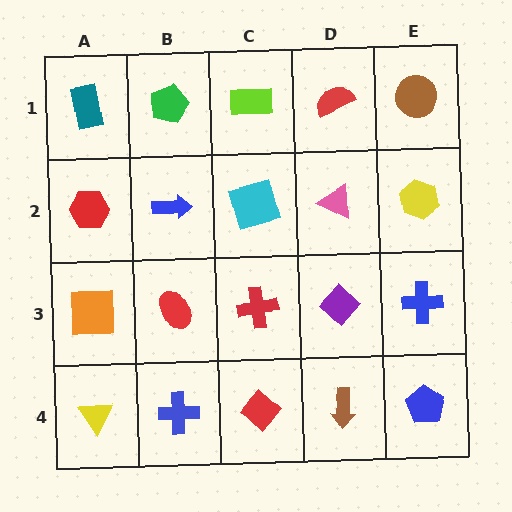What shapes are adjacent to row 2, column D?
A red semicircle (row 1, column D), a purple diamond (row 3, column D), a cyan square (row 2, column C), a yellow hexagon (row 2, column E).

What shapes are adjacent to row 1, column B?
A blue arrow (row 2, column B), a teal rectangle (row 1, column A), a lime rectangle (row 1, column C).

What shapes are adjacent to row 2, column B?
A green pentagon (row 1, column B), a red ellipse (row 3, column B), a red hexagon (row 2, column A), a cyan square (row 2, column C).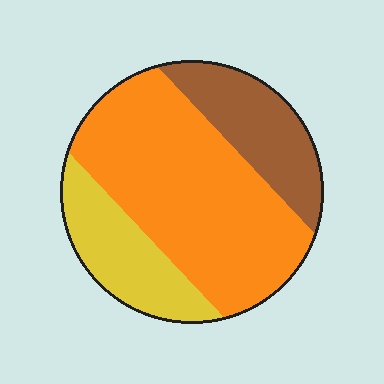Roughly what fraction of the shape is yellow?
Yellow covers about 20% of the shape.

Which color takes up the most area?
Orange, at roughly 55%.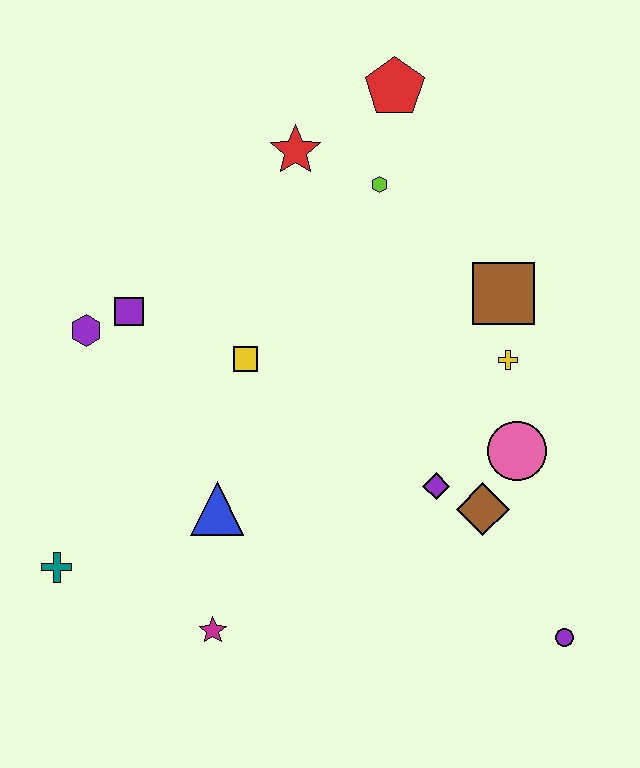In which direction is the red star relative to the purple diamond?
The red star is above the purple diamond.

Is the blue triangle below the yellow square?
Yes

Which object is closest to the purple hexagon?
The purple square is closest to the purple hexagon.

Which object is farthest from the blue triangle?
The red pentagon is farthest from the blue triangle.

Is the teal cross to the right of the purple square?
No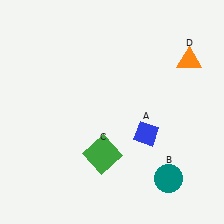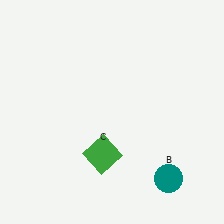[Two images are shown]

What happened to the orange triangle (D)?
The orange triangle (D) was removed in Image 2. It was in the top-right area of Image 1.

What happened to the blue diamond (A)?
The blue diamond (A) was removed in Image 2. It was in the bottom-right area of Image 1.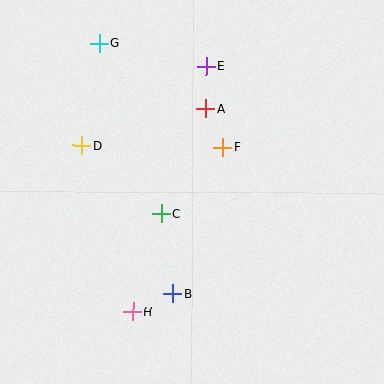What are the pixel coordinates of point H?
Point H is at (133, 311).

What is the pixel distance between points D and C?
The distance between D and C is 105 pixels.